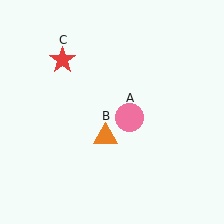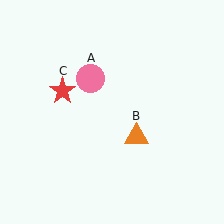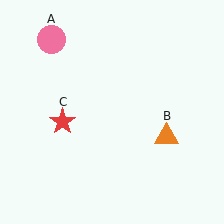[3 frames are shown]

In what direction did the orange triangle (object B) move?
The orange triangle (object B) moved right.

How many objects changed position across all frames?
3 objects changed position: pink circle (object A), orange triangle (object B), red star (object C).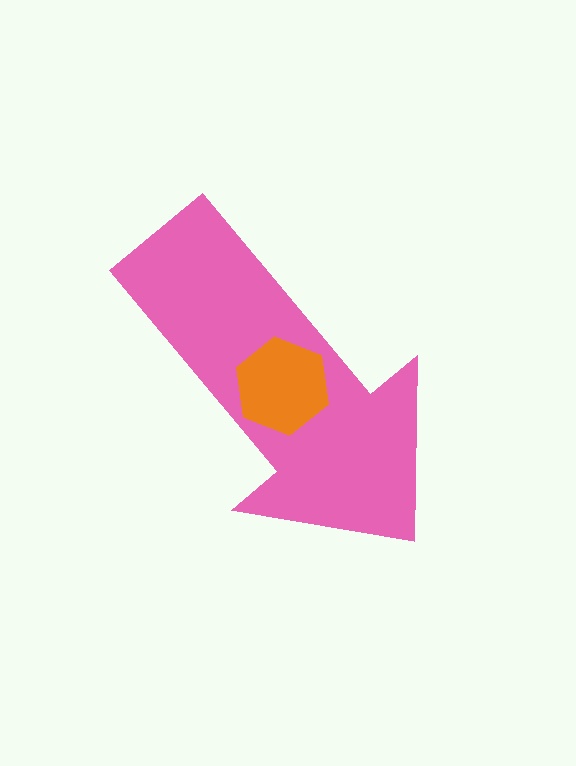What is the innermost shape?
The orange hexagon.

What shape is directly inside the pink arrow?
The orange hexagon.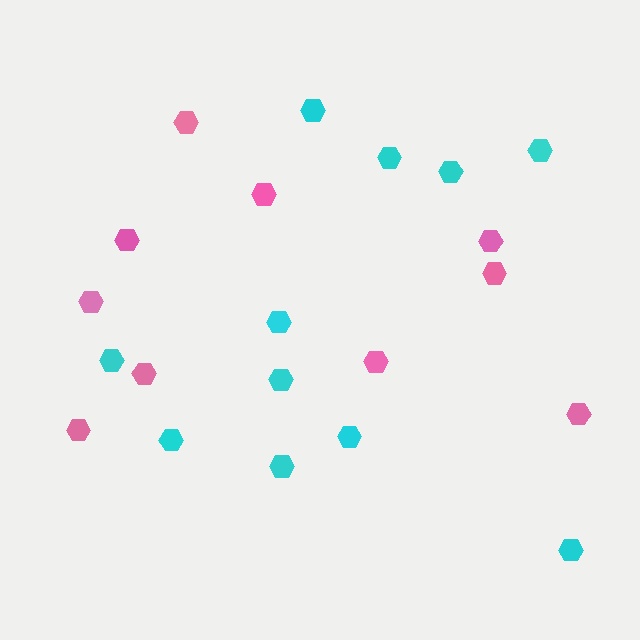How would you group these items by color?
There are 2 groups: one group of cyan hexagons (11) and one group of pink hexagons (10).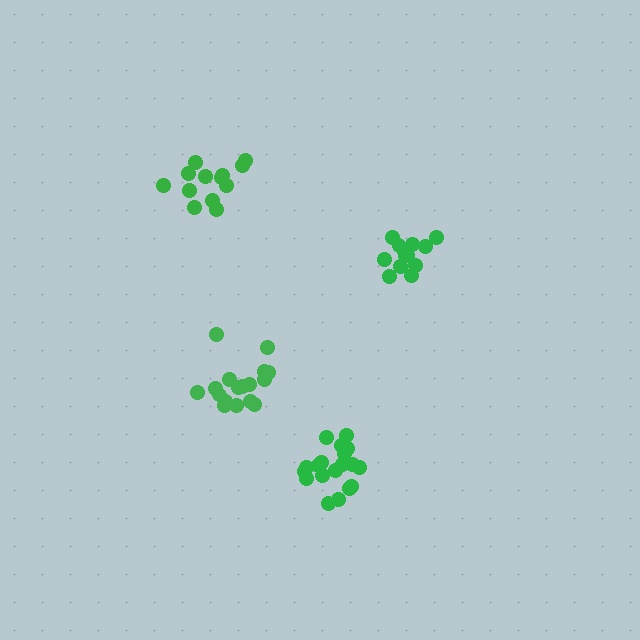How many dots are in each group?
Group 1: 19 dots, Group 2: 17 dots, Group 3: 13 dots, Group 4: 13 dots (62 total).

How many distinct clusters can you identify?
There are 4 distinct clusters.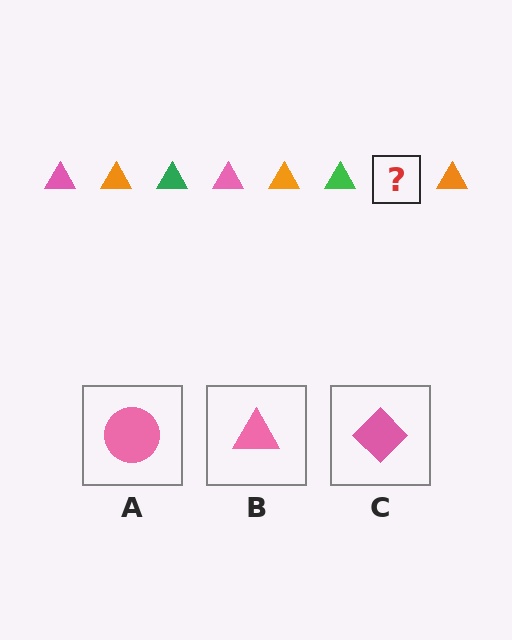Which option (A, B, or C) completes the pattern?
B.